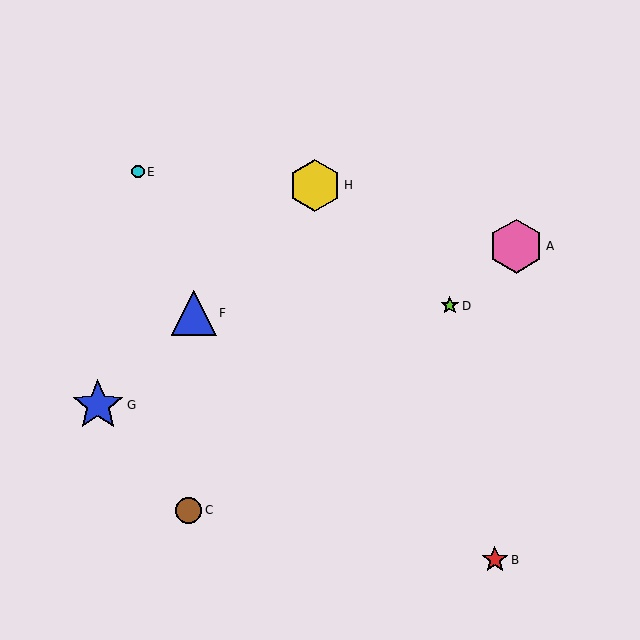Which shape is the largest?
The pink hexagon (labeled A) is the largest.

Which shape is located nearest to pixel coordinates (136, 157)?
The cyan circle (labeled E) at (138, 172) is nearest to that location.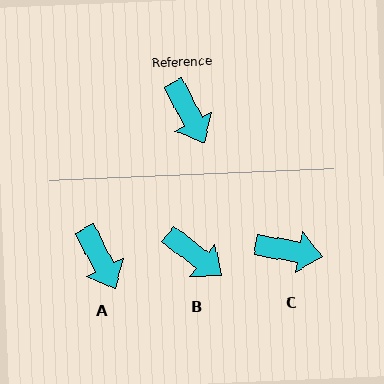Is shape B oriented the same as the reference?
No, it is off by about 26 degrees.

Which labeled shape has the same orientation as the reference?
A.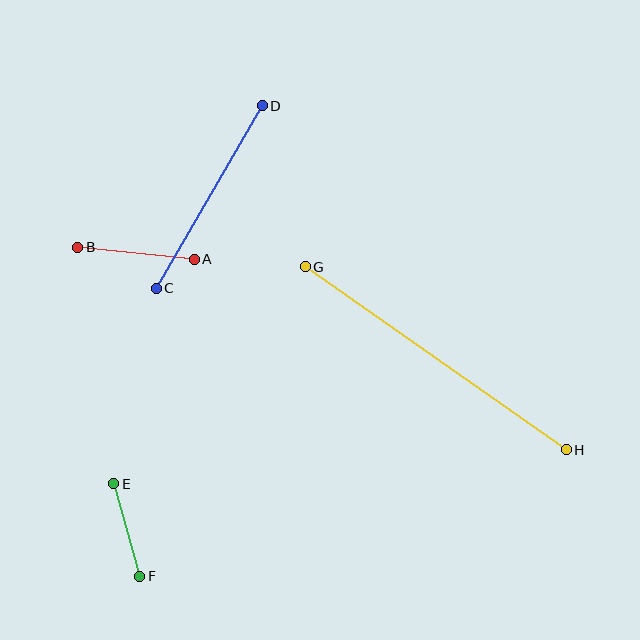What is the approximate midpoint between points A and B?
The midpoint is at approximately (136, 253) pixels.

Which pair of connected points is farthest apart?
Points G and H are farthest apart.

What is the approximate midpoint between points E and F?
The midpoint is at approximately (127, 530) pixels.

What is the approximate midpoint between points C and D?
The midpoint is at approximately (209, 197) pixels.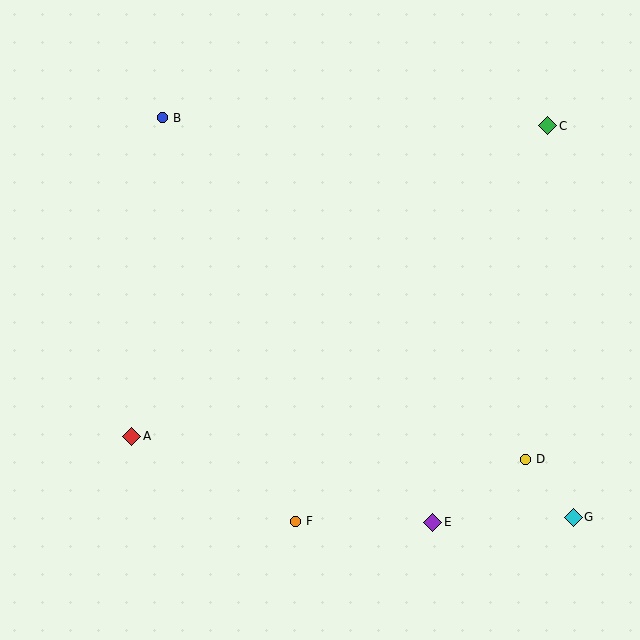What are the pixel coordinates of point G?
Point G is at (573, 517).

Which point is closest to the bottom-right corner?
Point G is closest to the bottom-right corner.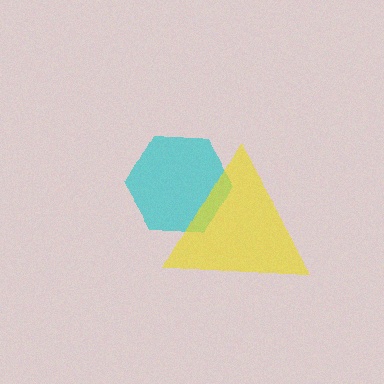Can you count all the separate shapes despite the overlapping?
Yes, there are 2 separate shapes.